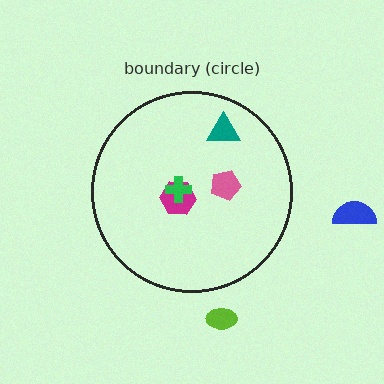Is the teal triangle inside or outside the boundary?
Inside.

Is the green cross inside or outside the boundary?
Inside.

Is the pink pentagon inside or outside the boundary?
Inside.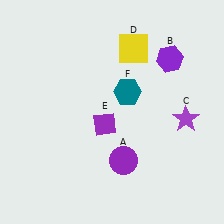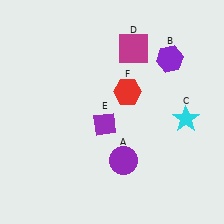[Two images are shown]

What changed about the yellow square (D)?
In Image 1, D is yellow. In Image 2, it changed to magenta.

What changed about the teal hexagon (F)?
In Image 1, F is teal. In Image 2, it changed to red.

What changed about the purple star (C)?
In Image 1, C is purple. In Image 2, it changed to cyan.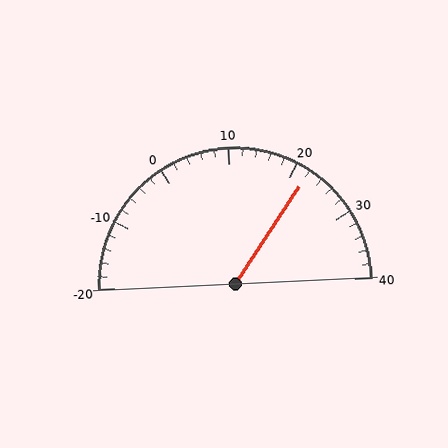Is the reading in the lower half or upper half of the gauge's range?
The reading is in the upper half of the range (-20 to 40).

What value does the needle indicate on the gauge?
The needle indicates approximately 22.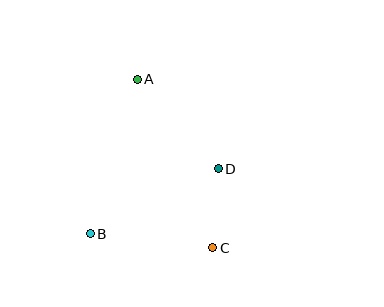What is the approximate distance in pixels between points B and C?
The distance between B and C is approximately 123 pixels.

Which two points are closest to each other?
Points C and D are closest to each other.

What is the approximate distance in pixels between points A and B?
The distance between A and B is approximately 161 pixels.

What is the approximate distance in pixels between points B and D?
The distance between B and D is approximately 143 pixels.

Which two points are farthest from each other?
Points A and C are farthest from each other.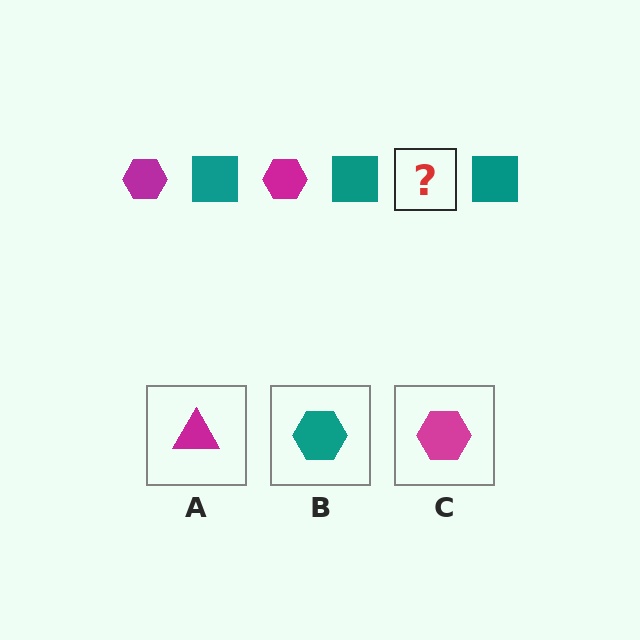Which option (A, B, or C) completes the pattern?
C.